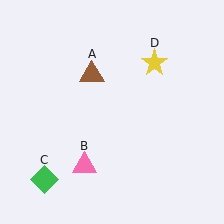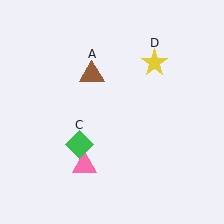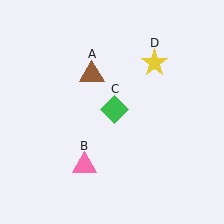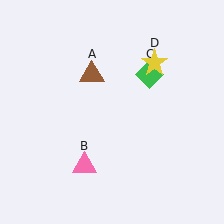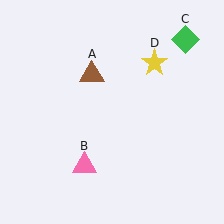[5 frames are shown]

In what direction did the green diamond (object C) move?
The green diamond (object C) moved up and to the right.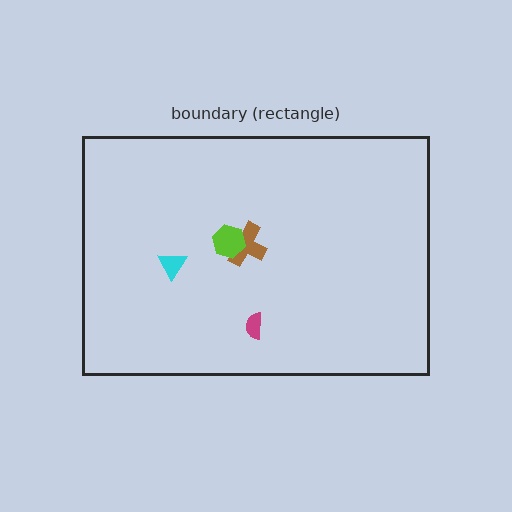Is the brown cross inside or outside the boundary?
Inside.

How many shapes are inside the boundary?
4 inside, 0 outside.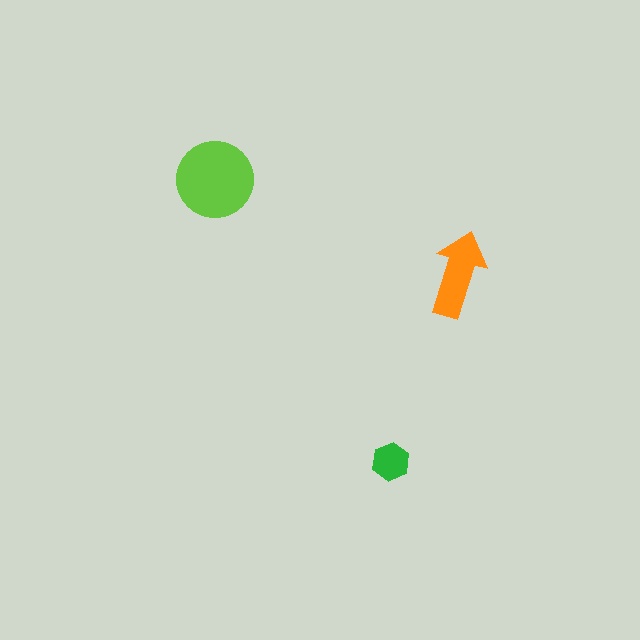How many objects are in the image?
There are 3 objects in the image.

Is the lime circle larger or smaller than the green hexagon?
Larger.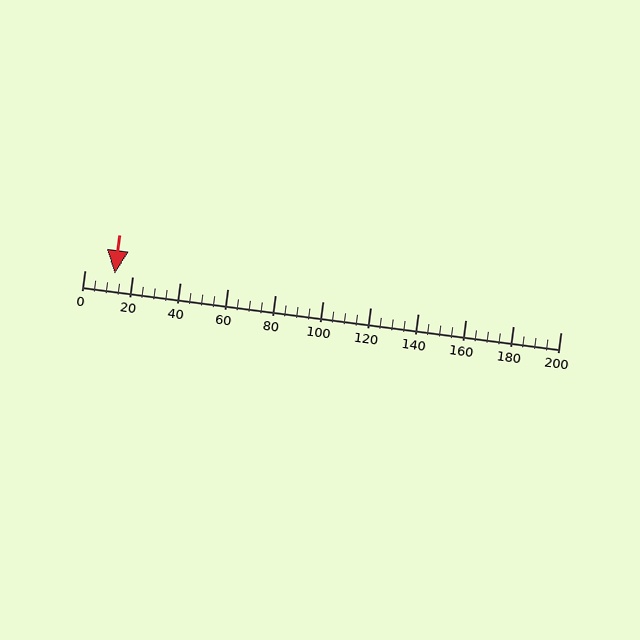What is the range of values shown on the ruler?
The ruler shows values from 0 to 200.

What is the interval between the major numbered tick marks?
The major tick marks are spaced 20 units apart.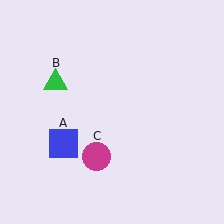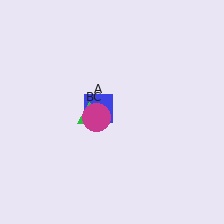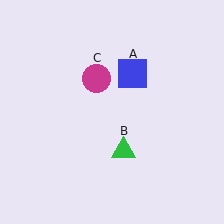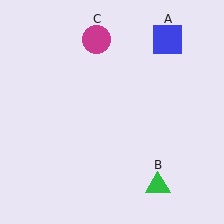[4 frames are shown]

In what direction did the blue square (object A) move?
The blue square (object A) moved up and to the right.